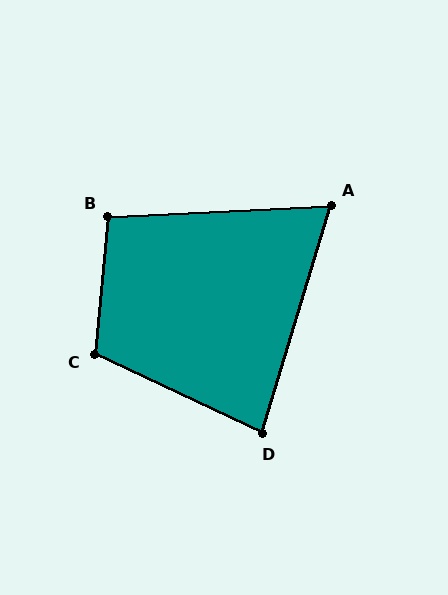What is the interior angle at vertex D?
Approximately 82 degrees (acute).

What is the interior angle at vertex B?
Approximately 98 degrees (obtuse).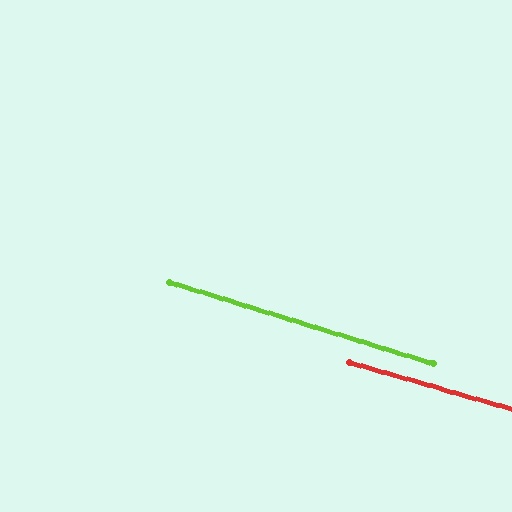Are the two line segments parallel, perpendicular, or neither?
Parallel — their directions differ by only 1.0°.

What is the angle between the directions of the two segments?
Approximately 1 degree.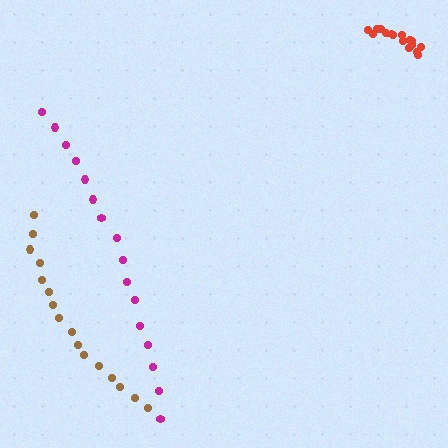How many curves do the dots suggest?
There are 3 distinct paths.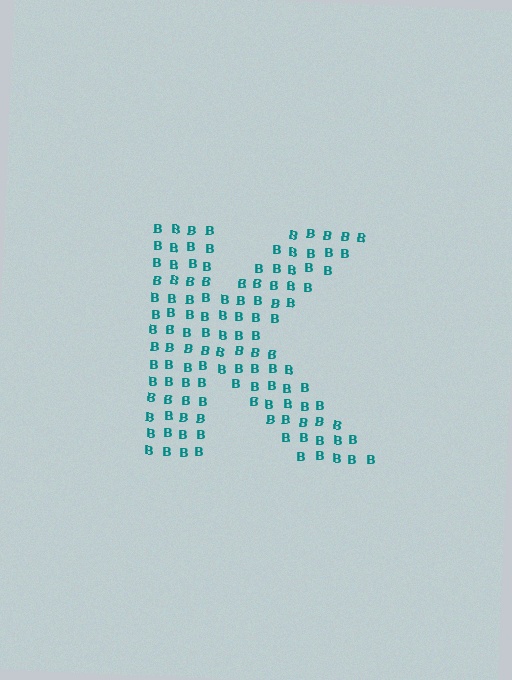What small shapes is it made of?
It is made of small letter B's.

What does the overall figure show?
The overall figure shows the letter K.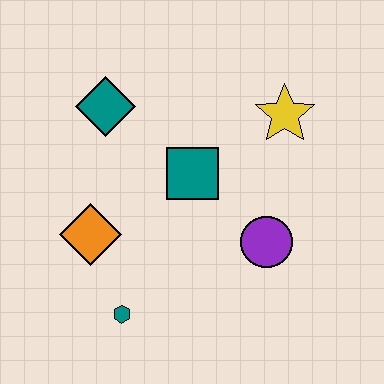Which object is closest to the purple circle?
The teal square is closest to the purple circle.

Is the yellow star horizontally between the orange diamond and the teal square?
No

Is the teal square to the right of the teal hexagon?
Yes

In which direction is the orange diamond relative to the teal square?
The orange diamond is to the left of the teal square.